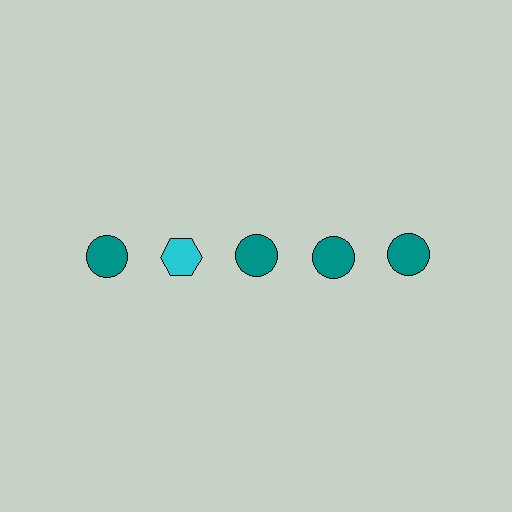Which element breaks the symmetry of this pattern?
The cyan hexagon in the top row, second from left column breaks the symmetry. All other shapes are teal circles.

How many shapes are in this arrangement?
There are 5 shapes arranged in a grid pattern.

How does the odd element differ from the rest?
It differs in both color (cyan instead of teal) and shape (hexagon instead of circle).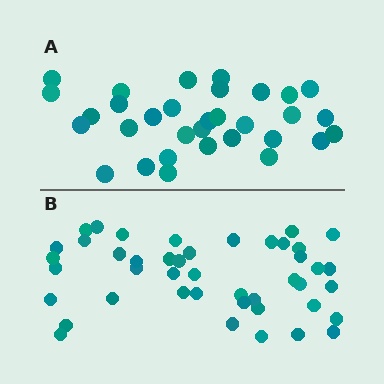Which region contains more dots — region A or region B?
Region B (the bottom region) has more dots.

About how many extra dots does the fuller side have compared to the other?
Region B has roughly 12 or so more dots than region A.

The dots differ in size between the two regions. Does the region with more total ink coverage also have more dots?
No. Region A has more total ink coverage because its dots are larger, but region B actually contains more individual dots. Total area can be misleading — the number of items is what matters here.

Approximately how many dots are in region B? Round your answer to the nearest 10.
About 40 dots. (The exact count is 44, which rounds to 40.)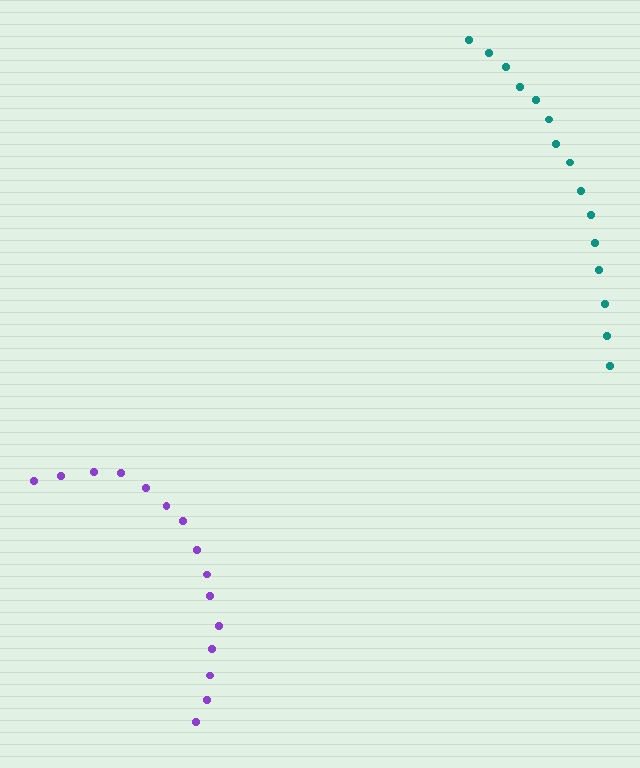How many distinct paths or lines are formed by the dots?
There are 2 distinct paths.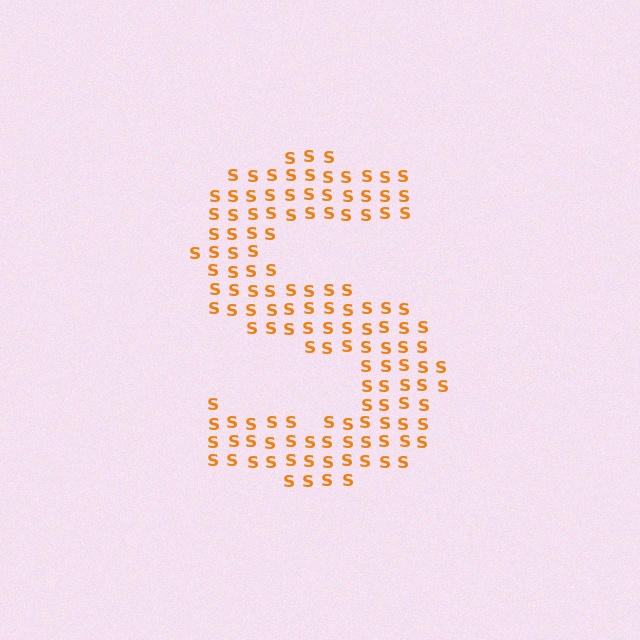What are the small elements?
The small elements are letter S's.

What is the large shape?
The large shape is the letter S.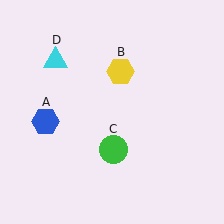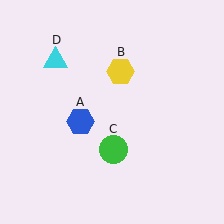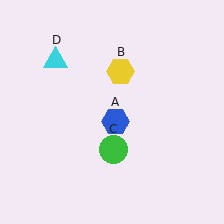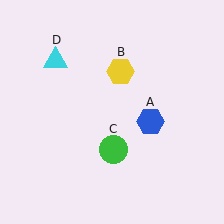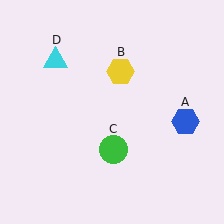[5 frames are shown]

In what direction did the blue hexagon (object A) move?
The blue hexagon (object A) moved right.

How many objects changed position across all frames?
1 object changed position: blue hexagon (object A).